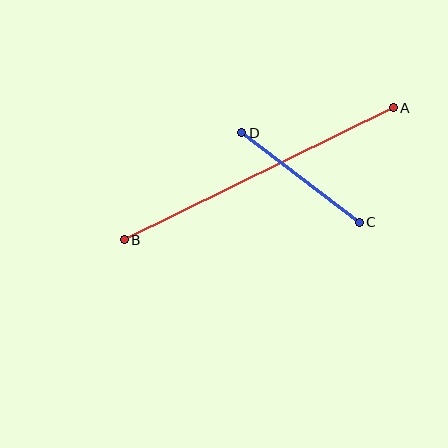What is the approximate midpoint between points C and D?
The midpoint is at approximately (301, 178) pixels.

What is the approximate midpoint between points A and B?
The midpoint is at approximately (259, 174) pixels.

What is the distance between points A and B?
The distance is approximately 299 pixels.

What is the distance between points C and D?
The distance is approximately 147 pixels.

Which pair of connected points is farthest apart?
Points A and B are farthest apart.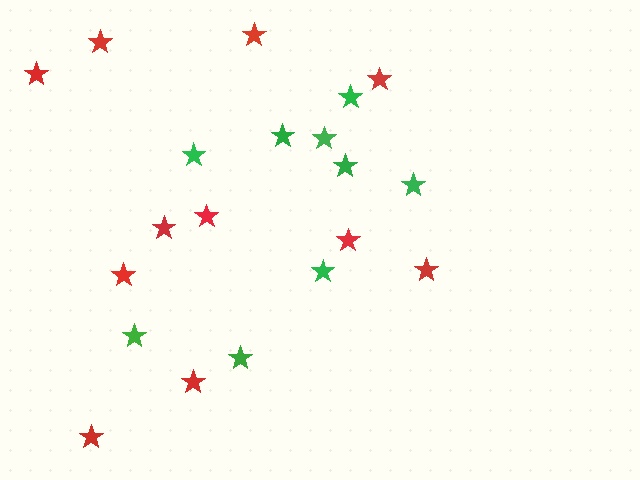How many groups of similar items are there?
There are 2 groups: one group of red stars (11) and one group of green stars (9).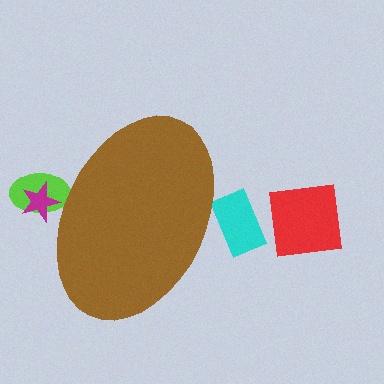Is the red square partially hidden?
No, the red square is fully visible.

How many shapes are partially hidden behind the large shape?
3 shapes are partially hidden.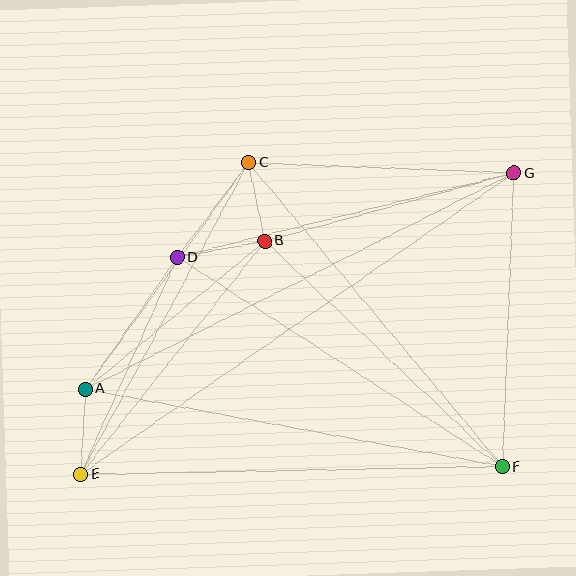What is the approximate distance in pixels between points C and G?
The distance between C and G is approximately 266 pixels.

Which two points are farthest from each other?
Points E and G are farthest from each other.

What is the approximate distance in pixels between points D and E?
The distance between D and E is approximately 237 pixels.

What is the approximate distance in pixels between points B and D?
The distance between B and D is approximately 89 pixels.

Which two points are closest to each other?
Points B and C are closest to each other.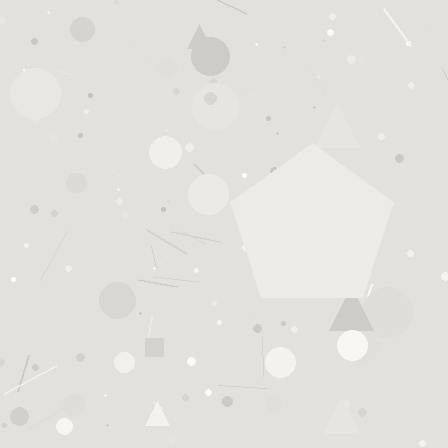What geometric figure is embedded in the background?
A pentagon is embedded in the background.